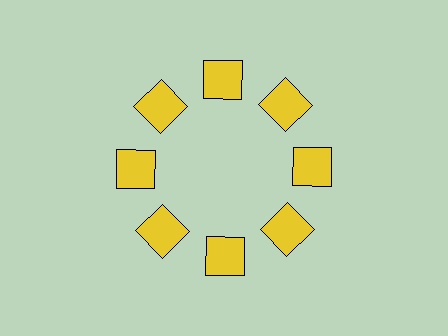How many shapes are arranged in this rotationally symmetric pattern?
There are 8 shapes, arranged in 8 groups of 1.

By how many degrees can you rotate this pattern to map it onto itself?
The pattern maps onto itself every 45 degrees of rotation.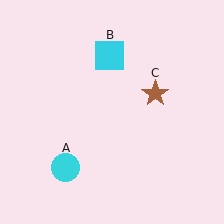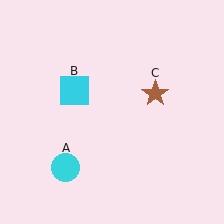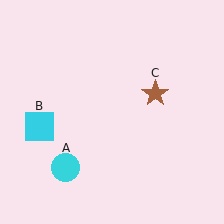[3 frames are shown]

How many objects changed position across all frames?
1 object changed position: cyan square (object B).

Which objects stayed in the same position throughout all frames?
Cyan circle (object A) and brown star (object C) remained stationary.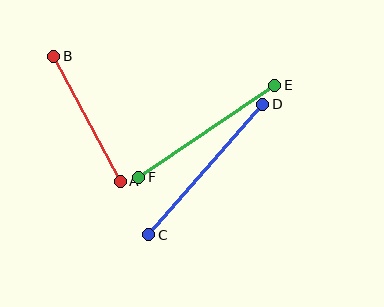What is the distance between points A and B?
The distance is approximately 142 pixels.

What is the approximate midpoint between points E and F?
The midpoint is at approximately (207, 131) pixels.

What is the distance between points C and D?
The distance is approximately 173 pixels.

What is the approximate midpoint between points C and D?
The midpoint is at approximately (206, 169) pixels.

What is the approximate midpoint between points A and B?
The midpoint is at approximately (87, 119) pixels.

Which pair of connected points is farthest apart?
Points C and D are farthest apart.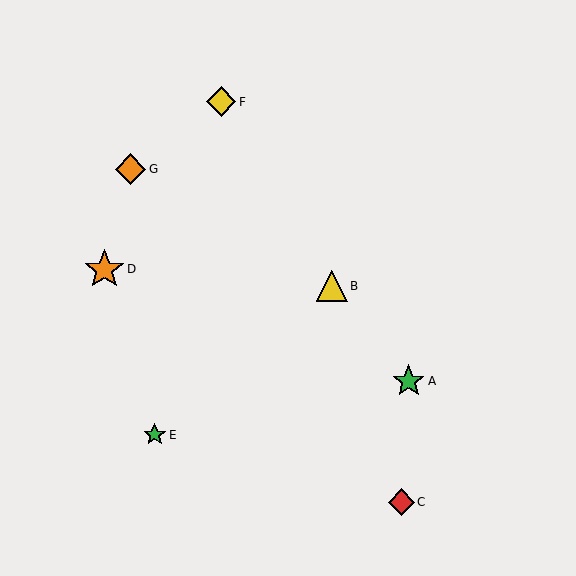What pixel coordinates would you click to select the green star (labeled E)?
Click at (155, 435) to select the green star E.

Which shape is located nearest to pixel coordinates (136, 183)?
The orange diamond (labeled G) at (131, 169) is nearest to that location.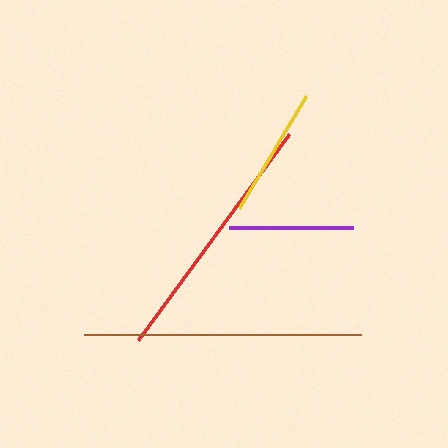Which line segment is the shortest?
The purple line is the shortest at approximately 124 pixels.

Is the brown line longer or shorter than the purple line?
The brown line is longer than the purple line.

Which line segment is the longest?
The brown line is the longest at approximately 277 pixels.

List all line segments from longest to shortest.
From longest to shortest: brown, red, yellow, purple.